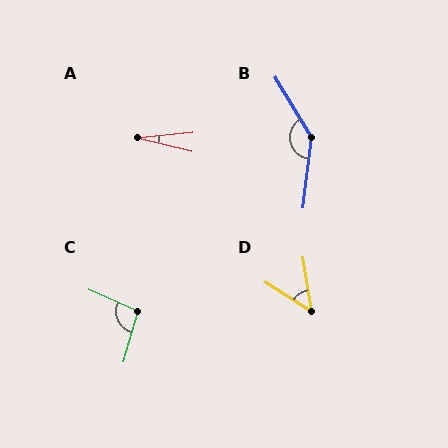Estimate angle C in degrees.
Approximately 97 degrees.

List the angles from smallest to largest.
A (20°), D (49°), C (97°), B (142°).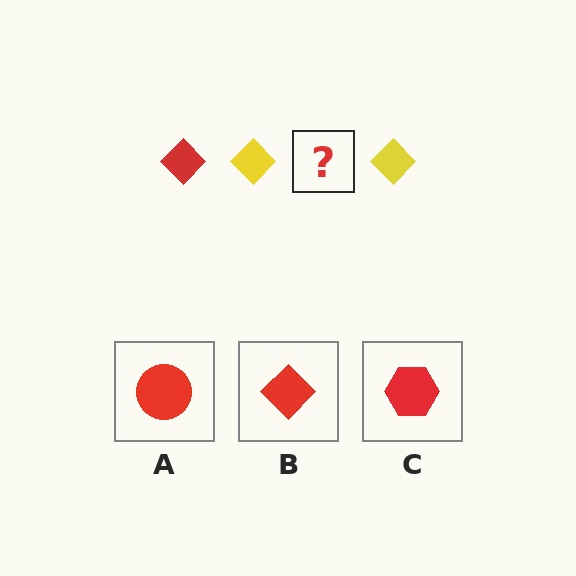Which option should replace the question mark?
Option B.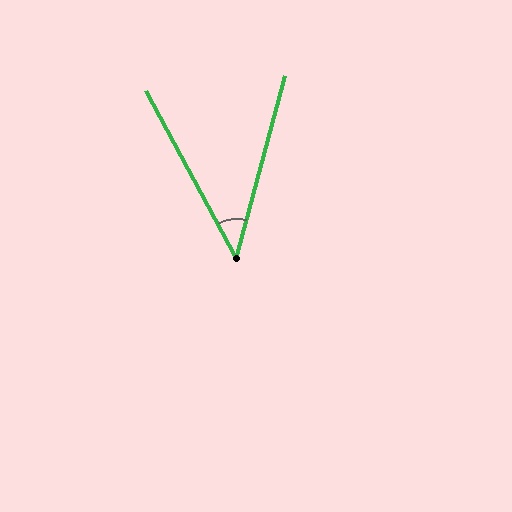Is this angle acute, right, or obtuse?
It is acute.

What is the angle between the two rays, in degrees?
Approximately 43 degrees.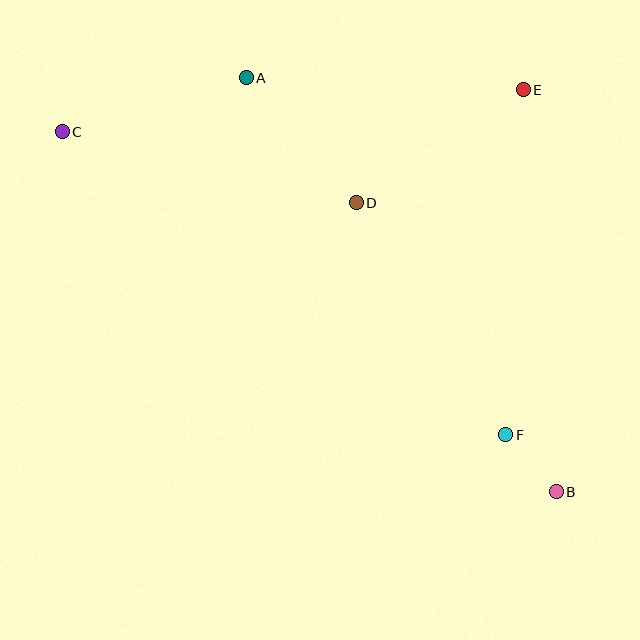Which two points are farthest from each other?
Points B and C are farthest from each other.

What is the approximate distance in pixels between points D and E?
The distance between D and E is approximately 201 pixels.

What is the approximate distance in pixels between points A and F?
The distance between A and F is approximately 441 pixels.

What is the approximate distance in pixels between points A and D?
The distance between A and D is approximately 166 pixels.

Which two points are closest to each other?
Points B and F are closest to each other.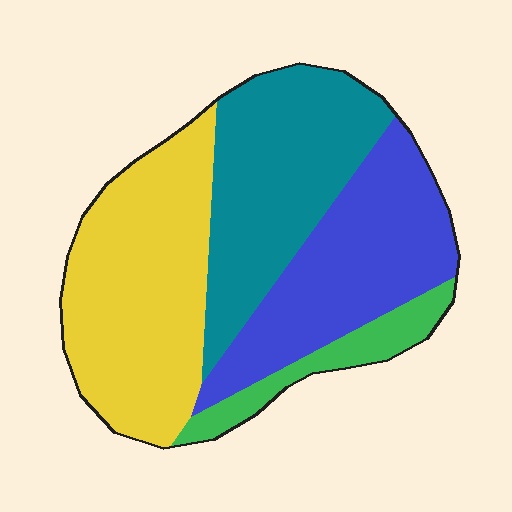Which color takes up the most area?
Yellow, at roughly 35%.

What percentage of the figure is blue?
Blue covers about 30% of the figure.